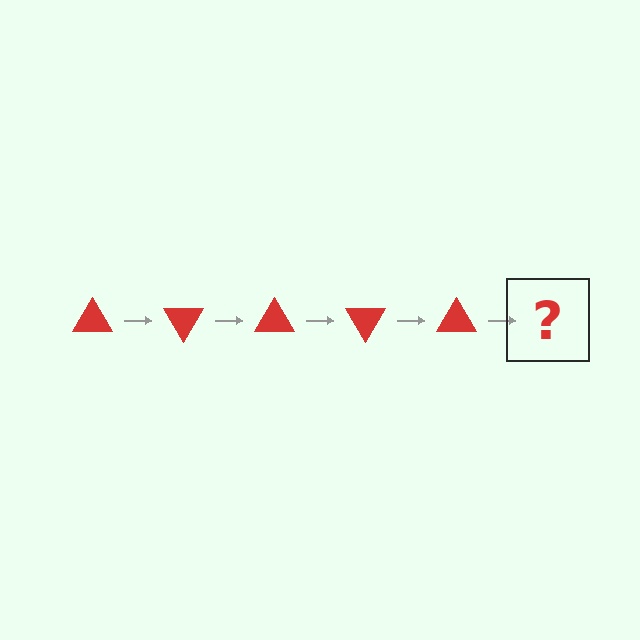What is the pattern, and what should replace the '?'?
The pattern is that the triangle rotates 60 degrees each step. The '?' should be a red triangle rotated 300 degrees.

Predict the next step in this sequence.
The next step is a red triangle rotated 300 degrees.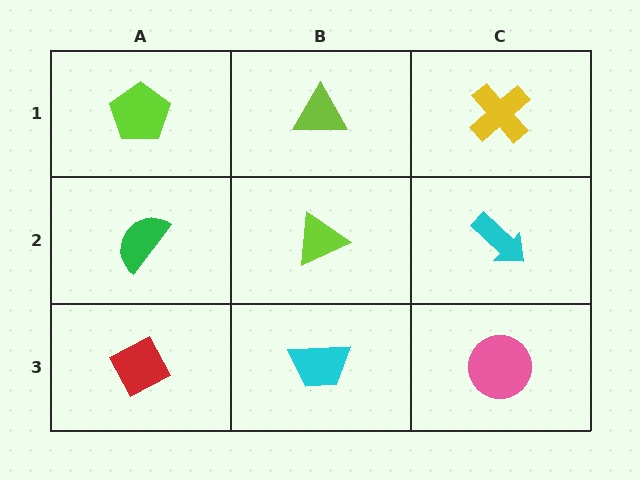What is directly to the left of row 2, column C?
A lime triangle.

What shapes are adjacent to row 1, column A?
A green semicircle (row 2, column A), a lime triangle (row 1, column B).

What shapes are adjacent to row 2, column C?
A yellow cross (row 1, column C), a pink circle (row 3, column C), a lime triangle (row 2, column B).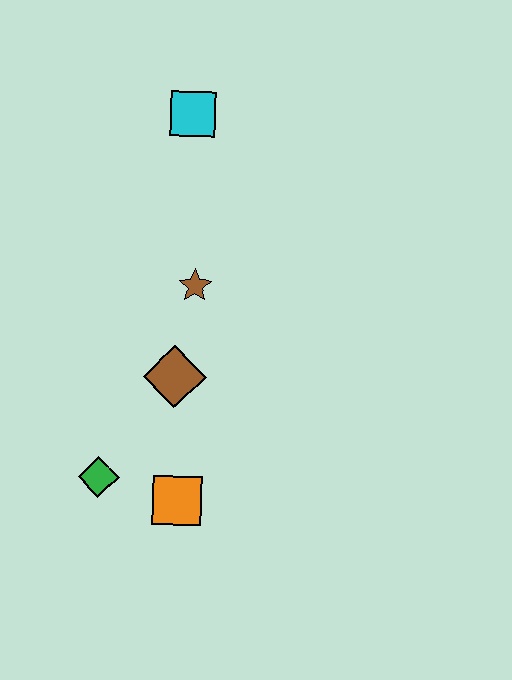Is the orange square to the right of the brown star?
No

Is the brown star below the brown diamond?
No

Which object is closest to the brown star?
The brown diamond is closest to the brown star.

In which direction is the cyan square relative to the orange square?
The cyan square is above the orange square.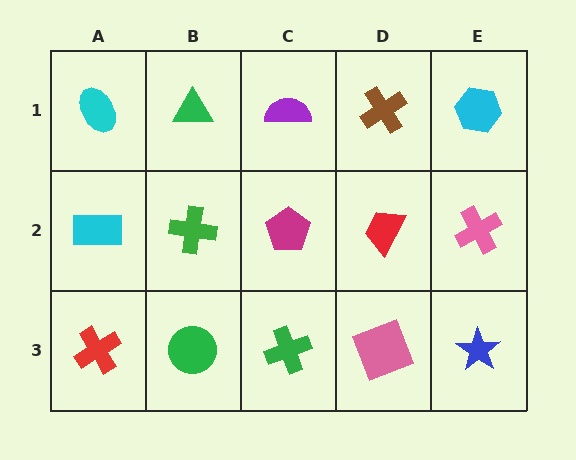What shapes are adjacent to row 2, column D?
A brown cross (row 1, column D), a pink square (row 3, column D), a magenta pentagon (row 2, column C), a pink cross (row 2, column E).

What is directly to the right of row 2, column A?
A green cross.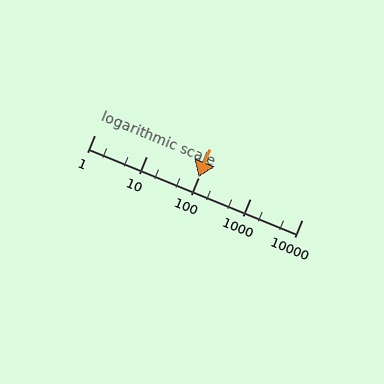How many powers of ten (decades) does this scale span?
The scale spans 4 decades, from 1 to 10000.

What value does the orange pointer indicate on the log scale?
The pointer indicates approximately 100.